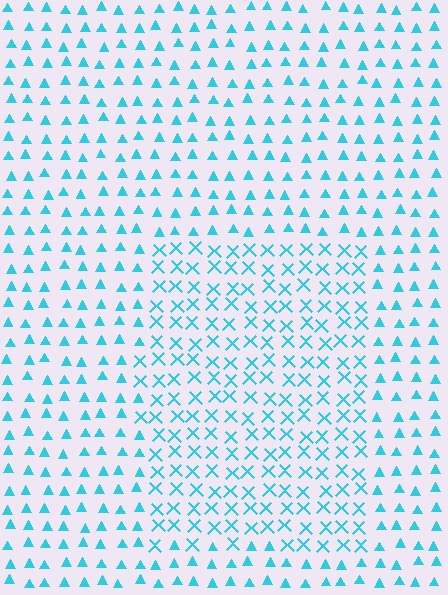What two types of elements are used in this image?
The image uses X marks inside the rectangle region and triangles outside it.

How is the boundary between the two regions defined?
The boundary is defined by a change in element shape: X marks inside vs. triangles outside. All elements share the same color and spacing.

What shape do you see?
I see a rectangle.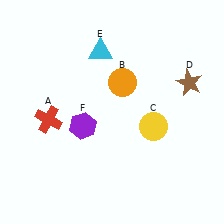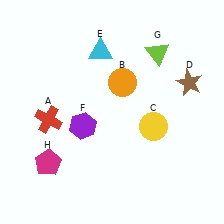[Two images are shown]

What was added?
A lime triangle (G), a magenta pentagon (H) were added in Image 2.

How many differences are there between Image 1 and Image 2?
There are 2 differences between the two images.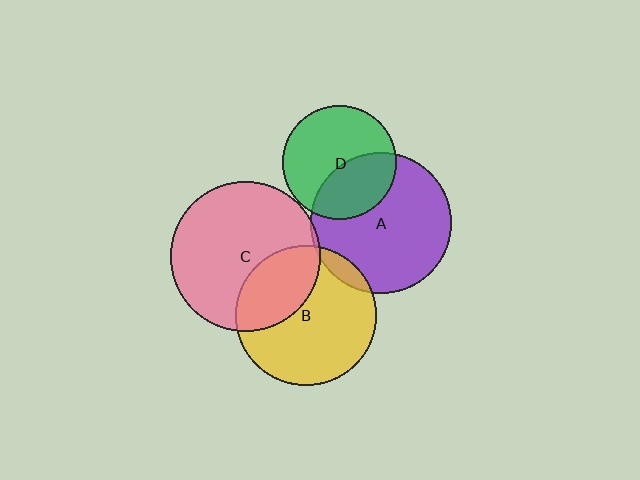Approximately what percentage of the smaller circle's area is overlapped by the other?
Approximately 40%.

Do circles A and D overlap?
Yes.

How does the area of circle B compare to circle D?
Approximately 1.5 times.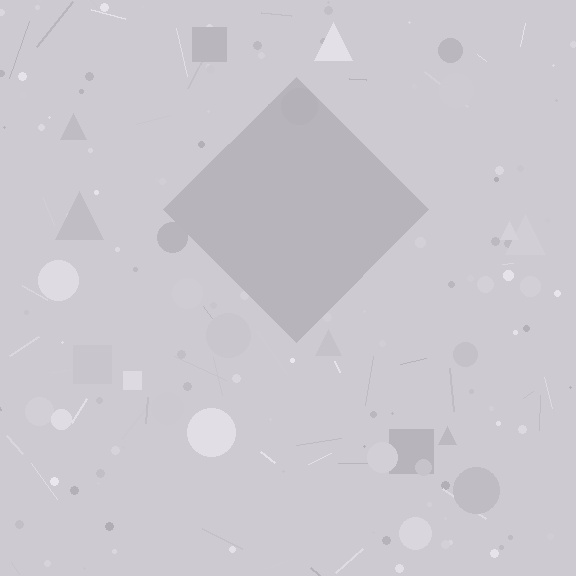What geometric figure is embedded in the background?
A diamond is embedded in the background.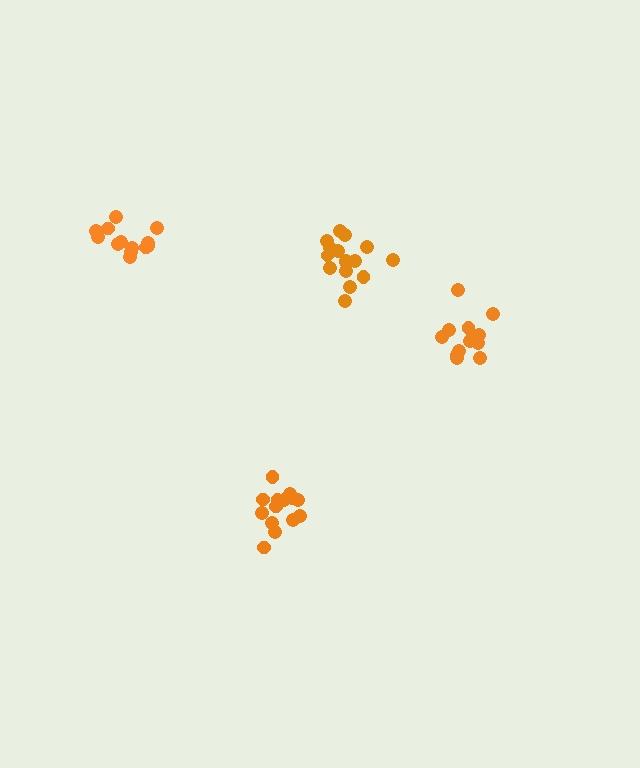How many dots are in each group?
Group 1: 14 dots, Group 2: 12 dots, Group 3: 13 dots, Group 4: 17 dots (56 total).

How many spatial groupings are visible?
There are 4 spatial groupings.